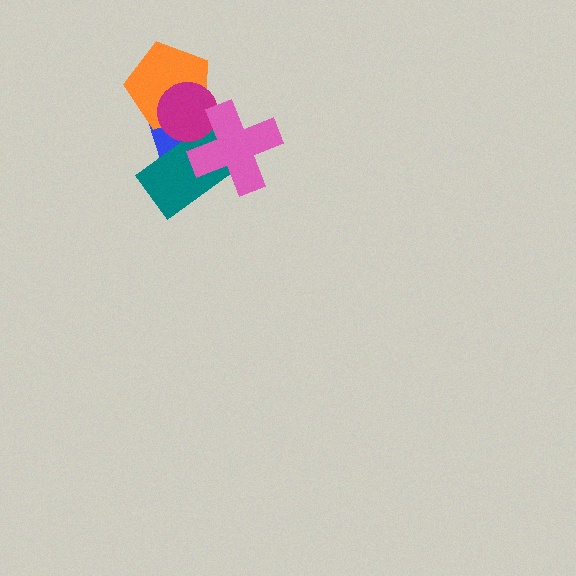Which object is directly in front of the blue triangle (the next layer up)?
The orange pentagon is directly in front of the blue triangle.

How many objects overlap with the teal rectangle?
3 objects overlap with the teal rectangle.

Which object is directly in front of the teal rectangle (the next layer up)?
The magenta circle is directly in front of the teal rectangle.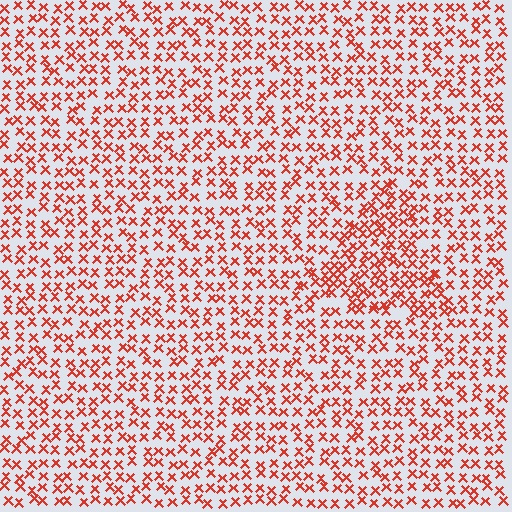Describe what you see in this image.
The image contains small red elements arranged at two different densities. A triangle-shaped region is visible where the elements are more densely packed than the surrounding area.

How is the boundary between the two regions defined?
The boundary is defined by a change in element density (approximately 1.6x ratio). All elements are the same color, size, and shape.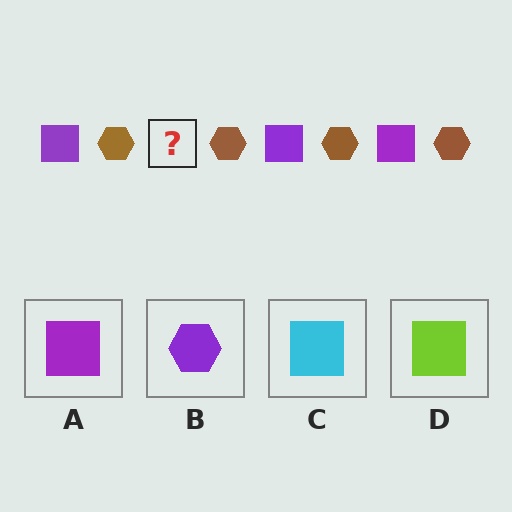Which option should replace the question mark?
Option A.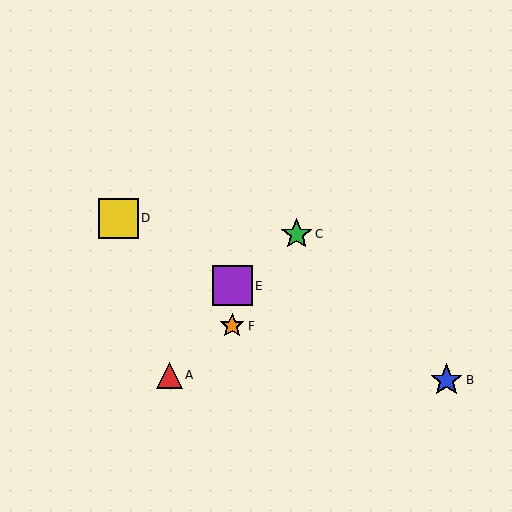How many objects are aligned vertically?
2 objects (E, F) are aligned vertically.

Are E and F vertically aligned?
Yes, both are at x≈232.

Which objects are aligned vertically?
Objects E, F are aligned vertically.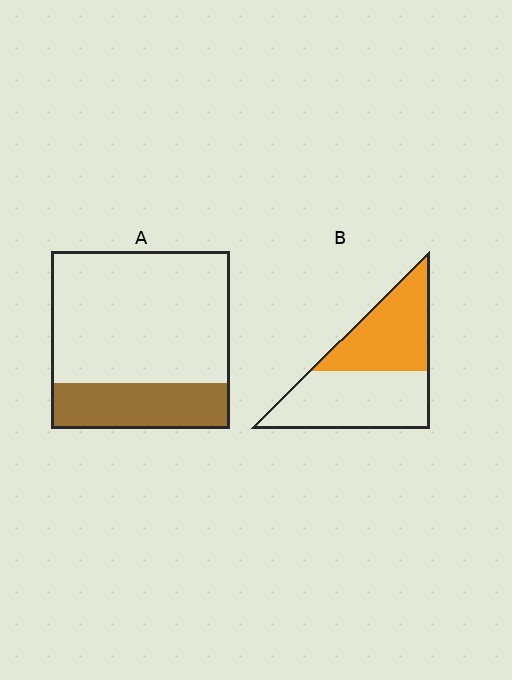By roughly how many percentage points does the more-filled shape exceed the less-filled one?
By roughly 20 percentage points (B over A).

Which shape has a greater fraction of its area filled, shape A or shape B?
Shape B.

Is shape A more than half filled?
No.